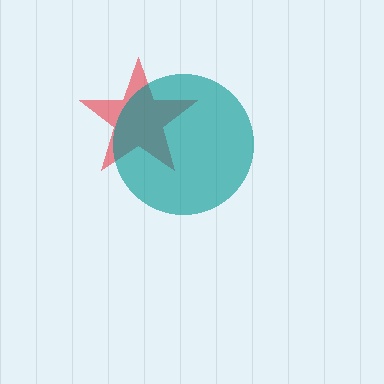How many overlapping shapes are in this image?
There are 2 overlapping shapes in the image.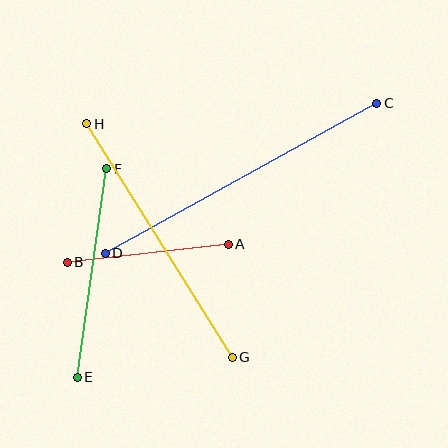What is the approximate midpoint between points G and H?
The midpoint is at approximately (159, 241) pixels.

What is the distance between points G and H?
The distance is approximately 275 pixels.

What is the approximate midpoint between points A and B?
The midpoint is at approximately (148, 253) pixels.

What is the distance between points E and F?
The distance is approximately 211 pixels.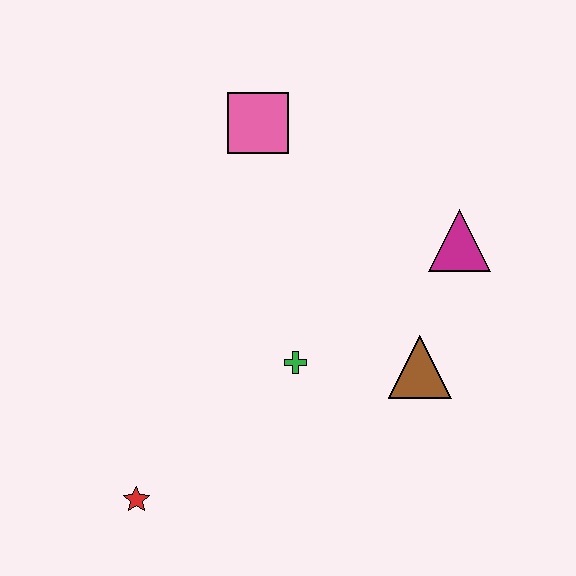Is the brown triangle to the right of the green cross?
Yes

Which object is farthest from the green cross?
The pink square is farthest from the green cross.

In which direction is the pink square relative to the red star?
The pink square is above the red star.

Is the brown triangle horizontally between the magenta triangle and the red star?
Yes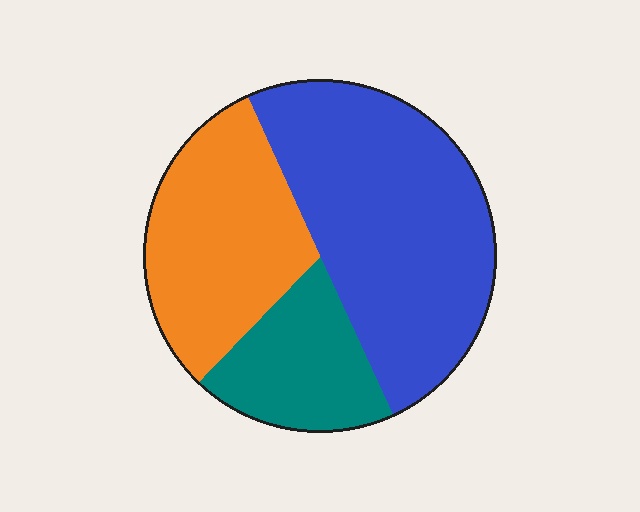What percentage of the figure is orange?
Orange takes up about one third (1/3) of the figure.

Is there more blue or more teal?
Blue.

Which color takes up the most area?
Blue, at roughly 50%.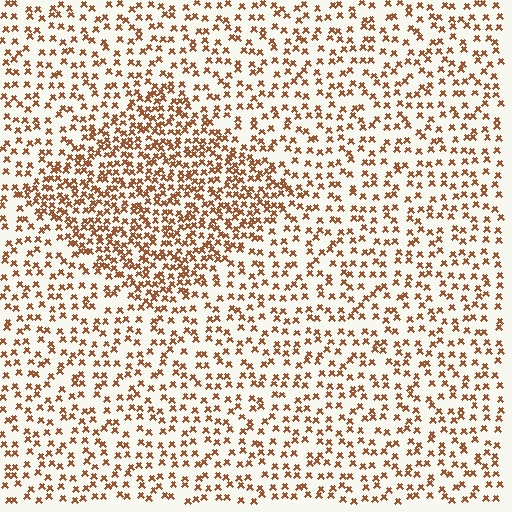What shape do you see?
I see a diamond.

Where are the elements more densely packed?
The elements are more densely packed inside the diamond boundary.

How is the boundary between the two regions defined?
The boundary is defined by a change in element density (approximately 2.0x ratio). All elements are the same color, size, and shape.